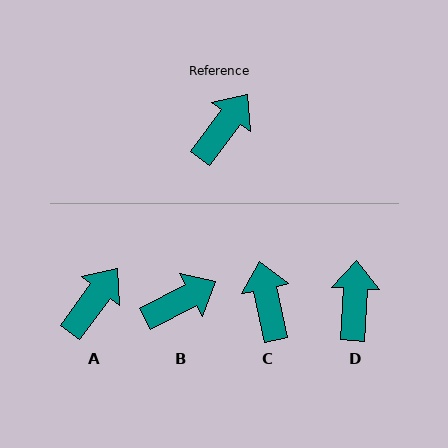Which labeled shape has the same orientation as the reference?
A.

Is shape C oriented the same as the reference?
No, it is off by about 49 degrees.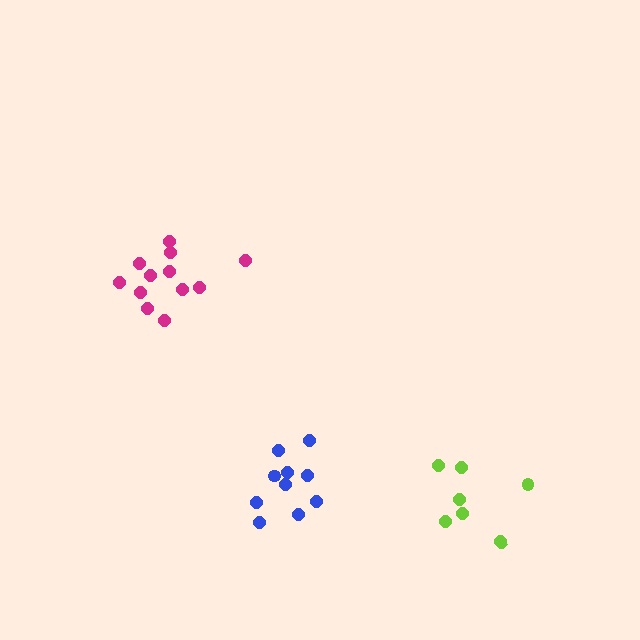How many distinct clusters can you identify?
There are 3 distinct clusters.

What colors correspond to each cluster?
The clusters are colored: blue, lime, magenta.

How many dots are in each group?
Group 1: 10 dots, Group 2: 8 dots, Group 3: 12 dots (30 total).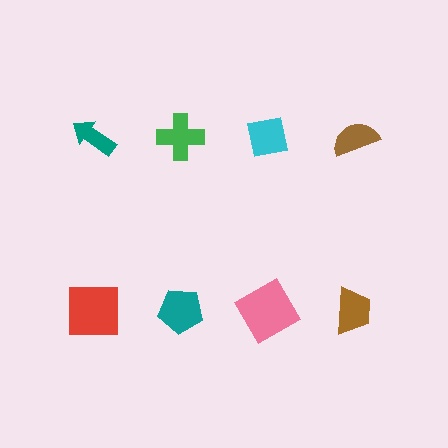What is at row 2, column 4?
A brown trapezoid.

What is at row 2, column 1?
A red square.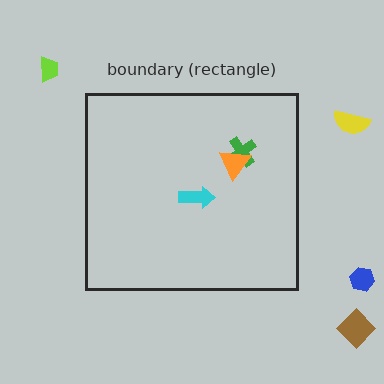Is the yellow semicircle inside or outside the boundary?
Outside.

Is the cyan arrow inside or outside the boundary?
Inside.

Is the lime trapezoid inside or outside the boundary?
Outside.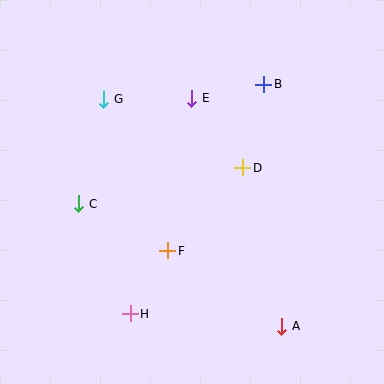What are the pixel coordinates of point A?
Point A is at (282, 326).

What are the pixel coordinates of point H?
Point H is at (130, 314).